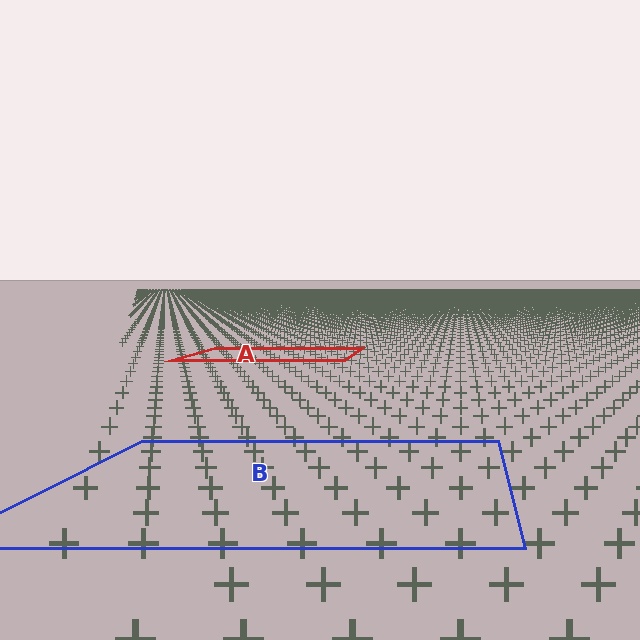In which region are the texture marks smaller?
The texture marks are smaller in region A, because it is farther away.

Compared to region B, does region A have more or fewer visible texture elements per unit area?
Region A has more texture elements per unit area — they are packed more densely because it is farther away.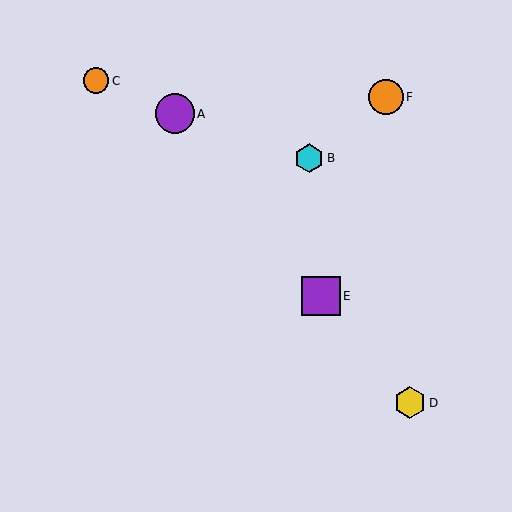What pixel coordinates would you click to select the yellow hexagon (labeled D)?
Click at (410, 403) to select the yellow hexagon D.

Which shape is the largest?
The purple circle (labeled A) is the largest.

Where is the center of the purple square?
The center of the purple square is at (321, 296).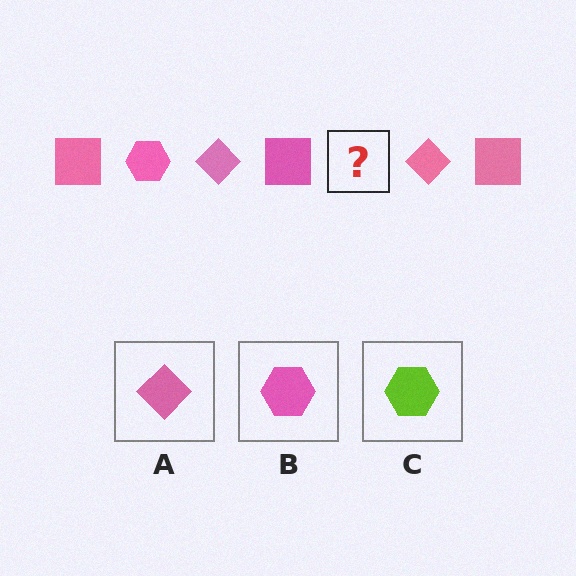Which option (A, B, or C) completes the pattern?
B.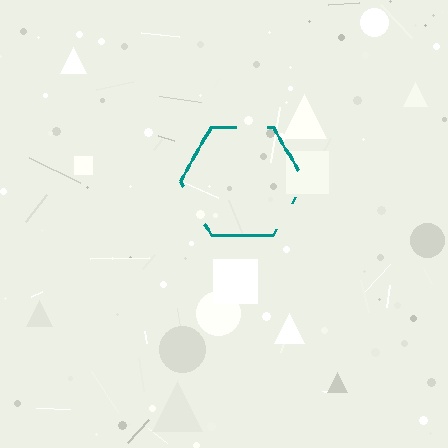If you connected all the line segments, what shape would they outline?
They would outline a hexagon.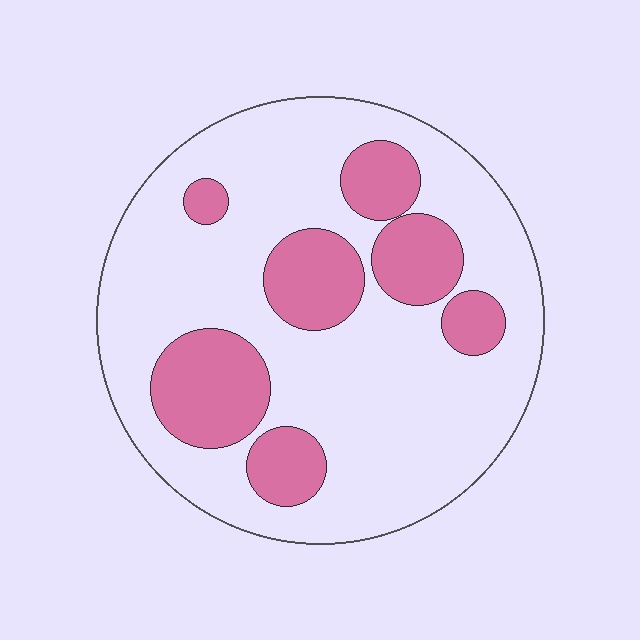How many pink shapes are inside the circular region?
7.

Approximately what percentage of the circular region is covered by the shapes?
Approximately 25%.